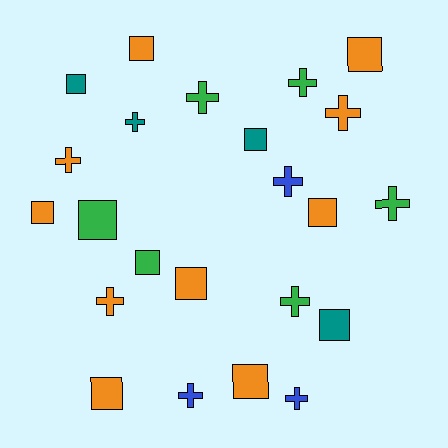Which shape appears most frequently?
Square, with 12 objects.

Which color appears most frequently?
Orange, with 10 objects.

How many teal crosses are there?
There is 1 teal cross.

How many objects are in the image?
There are 23 objects.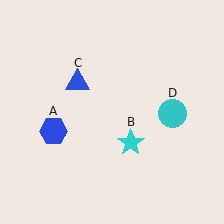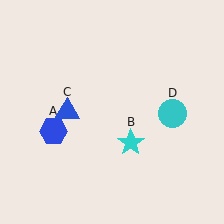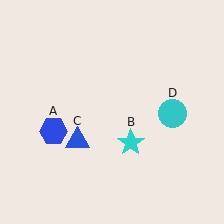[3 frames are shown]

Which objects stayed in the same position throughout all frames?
Blue hexagon (object A) and cyan star (object B) and cyan circle (object D) remained stationary.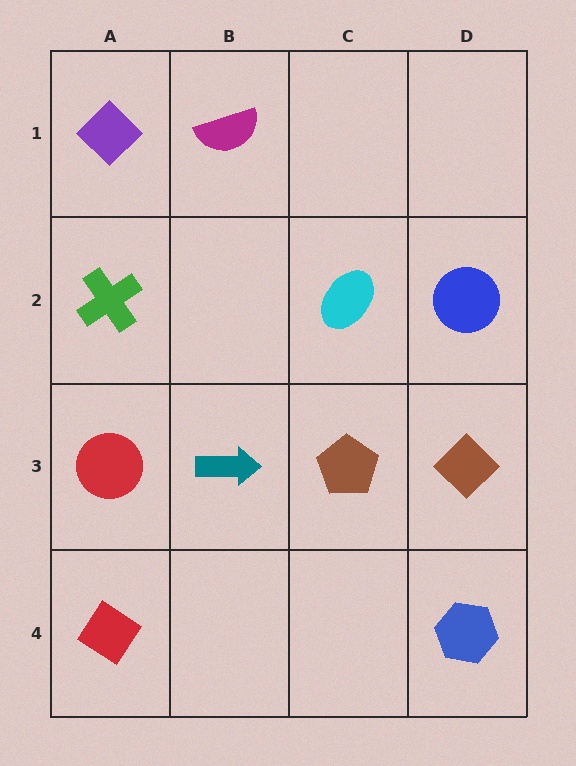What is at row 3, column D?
A brown diamond.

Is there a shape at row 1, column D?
No, that cell is empty.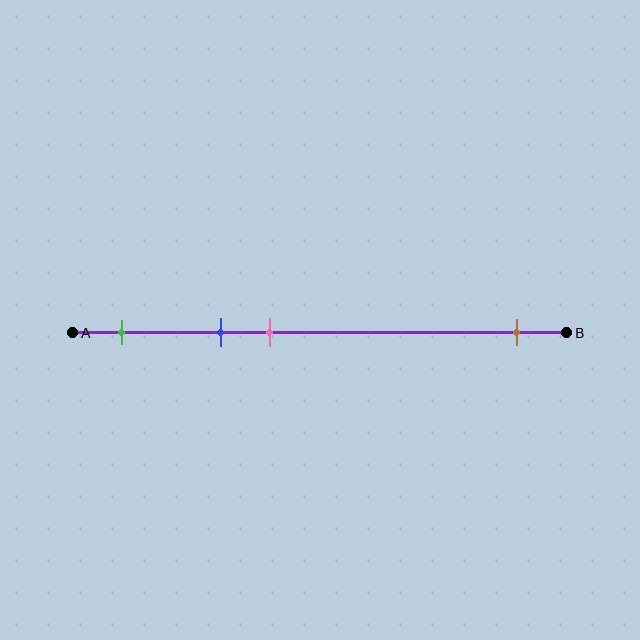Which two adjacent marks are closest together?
The blue and pink marks are the closest adjacent pair.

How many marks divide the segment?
There are 4 marks dividing the segment.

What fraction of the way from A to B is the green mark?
The green mark is approximately 10% (0.1) of the way from A to B.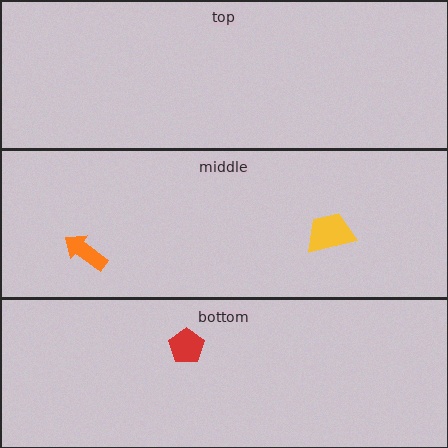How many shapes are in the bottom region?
1.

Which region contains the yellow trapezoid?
The middle region.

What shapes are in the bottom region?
The red pentagon.